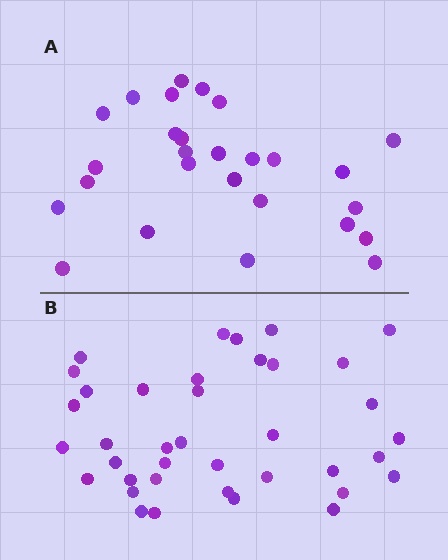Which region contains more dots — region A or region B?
Region B (the bottom region) has more dots.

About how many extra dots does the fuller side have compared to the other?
Region B has roughly 12 or so more dots than region A.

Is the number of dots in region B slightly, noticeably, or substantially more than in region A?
Region B has noticeably more, but not dramatically so. The ratio is roughly 1.4 to 1.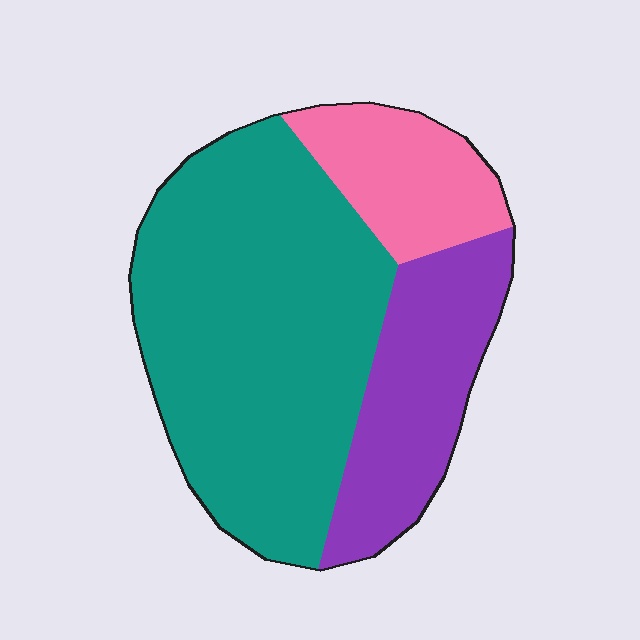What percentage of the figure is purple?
Purple takes up about one quarter (1/4) of the figure.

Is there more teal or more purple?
Teal.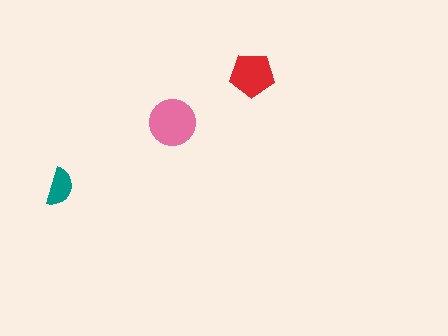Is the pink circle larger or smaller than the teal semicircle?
Larger.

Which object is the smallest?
The teal semicircle.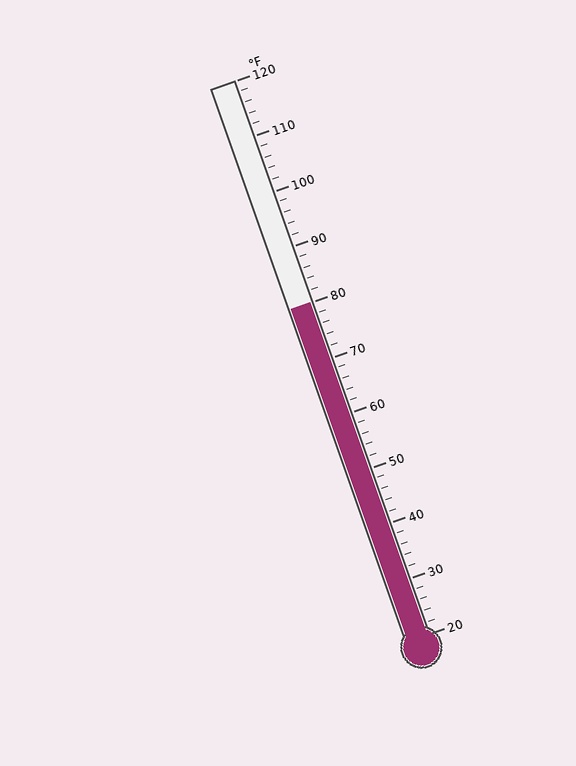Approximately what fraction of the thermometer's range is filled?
The thermometer is filled to approximately 60% of its range.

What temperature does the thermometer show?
The thermometer shows approximately 80°F.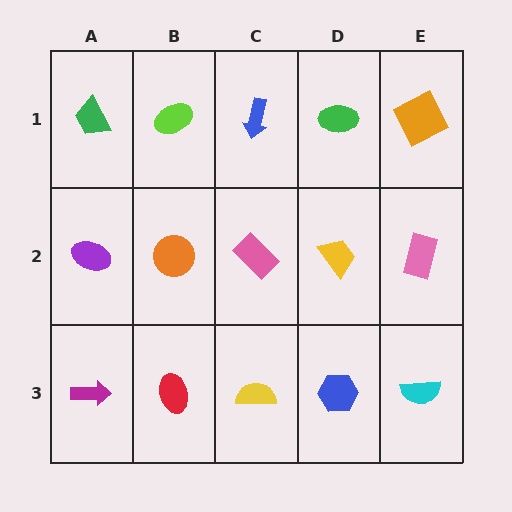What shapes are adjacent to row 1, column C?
A pink rectangle (row 2, column C), a lime ellipse (row 1, column B), a green ellipse (row 1, column D).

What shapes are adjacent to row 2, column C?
A blue arrow (row 1, column C), a yellow semicircle (row 3, column C), an orange circle (row 2, column B), a yellow trapezoid (row 2, column D).